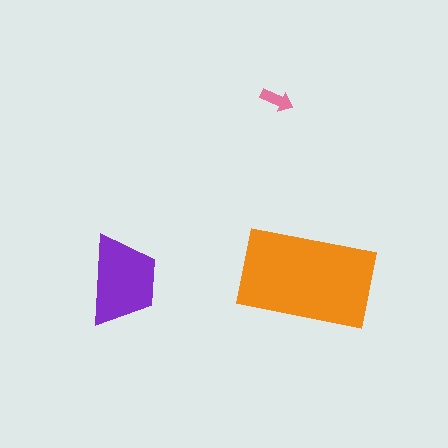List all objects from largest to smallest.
The orange rectangle, the purple trapezoid, the pink arrow.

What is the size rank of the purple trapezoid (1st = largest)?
2nd.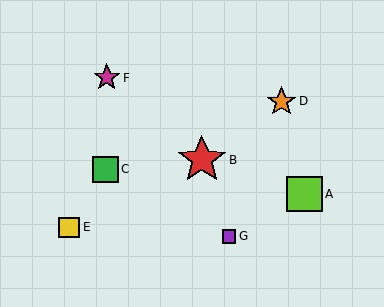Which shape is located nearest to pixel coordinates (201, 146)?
The red star (labeled B) at (202, 160) is nearest to that location.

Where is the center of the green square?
The center of the green square is at (105, 169).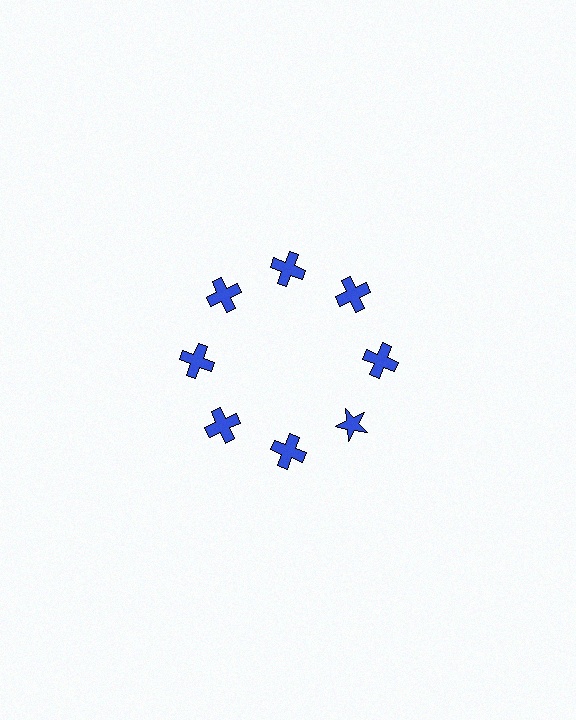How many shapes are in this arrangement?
There are 8 shapes arranged in a ring pattern.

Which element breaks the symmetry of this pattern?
The blue star at roughly the 4 o'clock position breaks the symmetry. All other shapes are blue crosses.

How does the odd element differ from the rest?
It has a different shape: star instead of cross.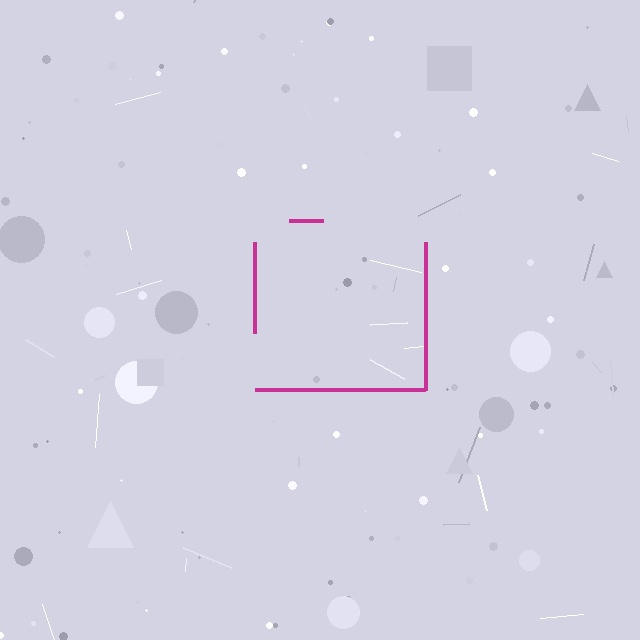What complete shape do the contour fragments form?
The contour fragments form a square.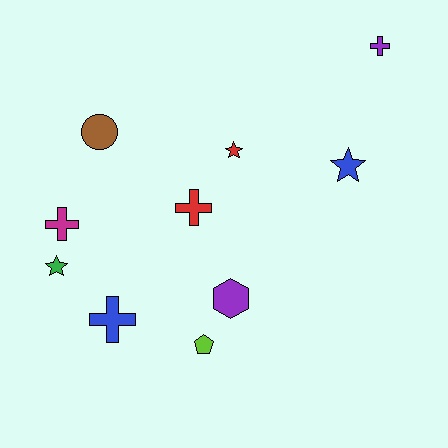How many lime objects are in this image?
There is 1 lime object.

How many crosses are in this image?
There are 4 crosses.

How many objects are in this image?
There are 10 objects.